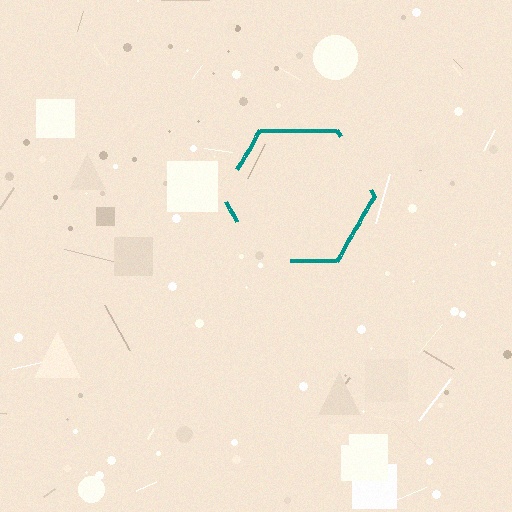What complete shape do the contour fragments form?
The contour fragments form a hexagon.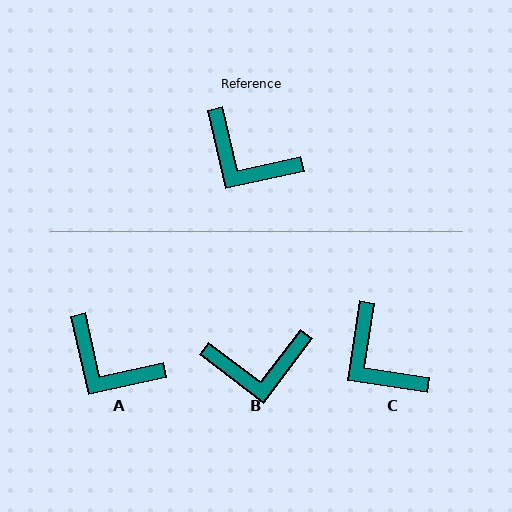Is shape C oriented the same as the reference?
No, it is off by about 21 degrees.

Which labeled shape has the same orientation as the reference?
A.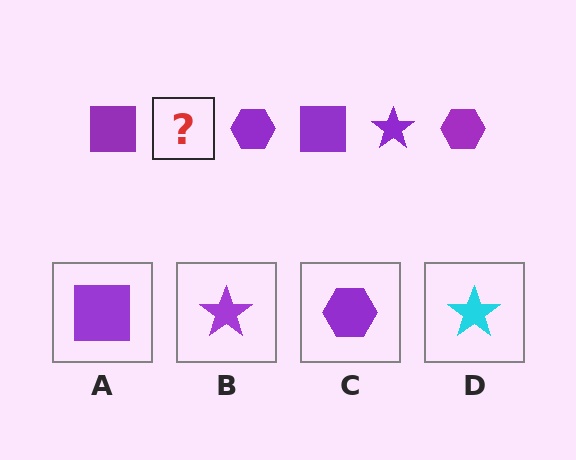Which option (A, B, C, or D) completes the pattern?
B.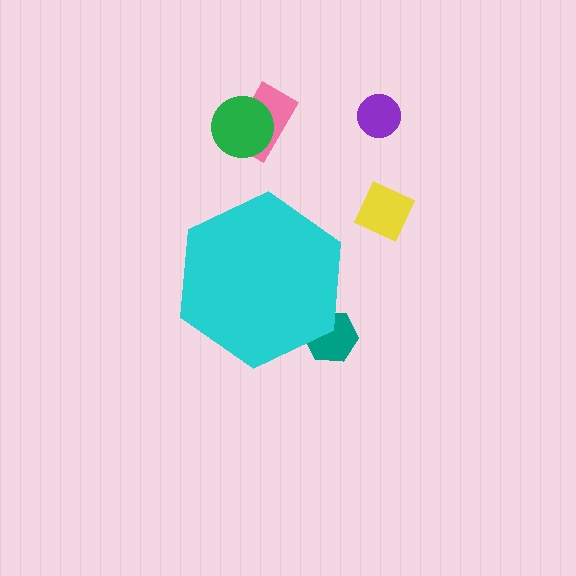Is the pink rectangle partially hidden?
No, the pink rectangle is fully visible.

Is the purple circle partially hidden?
No, the purple circle is fully visible.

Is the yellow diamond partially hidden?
No, the yellow diamond is fully visible.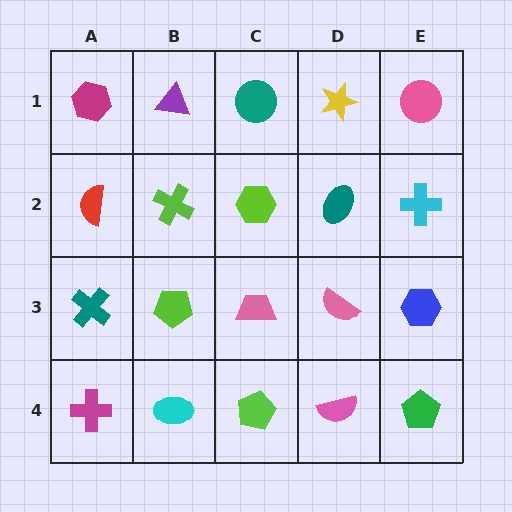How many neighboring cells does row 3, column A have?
3.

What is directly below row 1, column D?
A teal ellipse.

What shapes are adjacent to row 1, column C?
A lime hexagon (row 2, column C), a purple triangle (row 1, column B), a yellow star (row 1, column D).